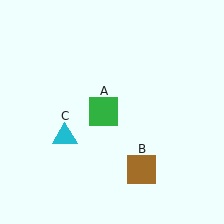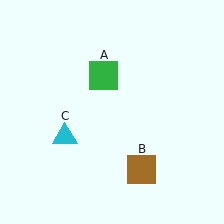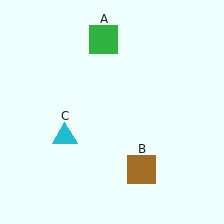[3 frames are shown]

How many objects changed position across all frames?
1 object changed position: green square (object A).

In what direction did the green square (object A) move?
The green square (object A) moved up.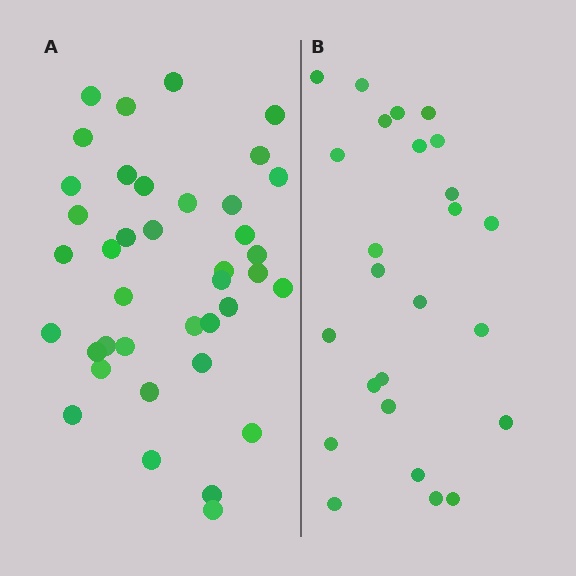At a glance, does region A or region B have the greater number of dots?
Region A (the left region) has more dots.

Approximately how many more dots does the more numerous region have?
Region A has approximately 15 more dots than region B.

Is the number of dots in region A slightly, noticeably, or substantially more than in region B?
Region A has substantially more. The ratio is roughly 1.6 to 1.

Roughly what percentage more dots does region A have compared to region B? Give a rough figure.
About 55% more.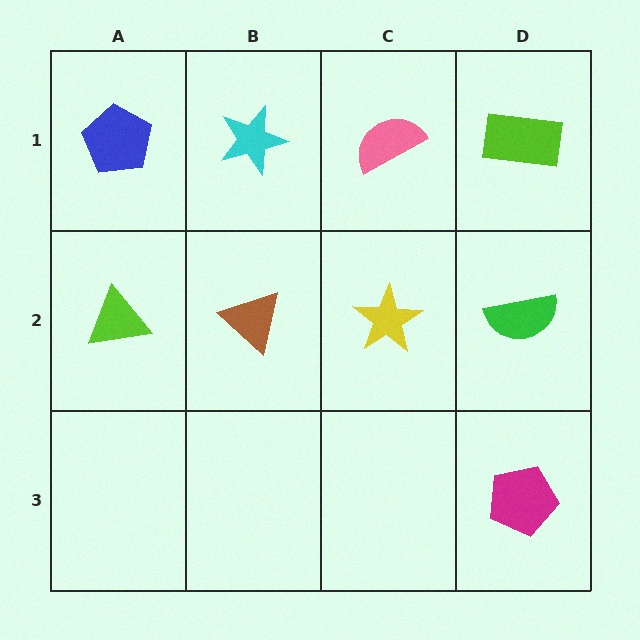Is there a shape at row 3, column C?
No, that cell is empty.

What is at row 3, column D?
A magenta pentagon.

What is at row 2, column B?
A brown triangle.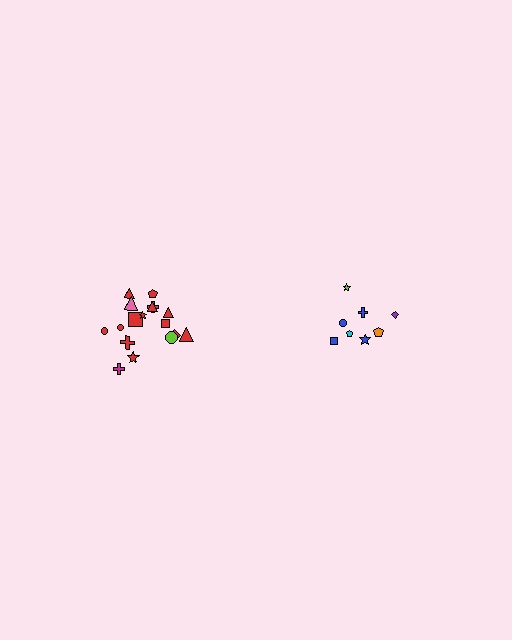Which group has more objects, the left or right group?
The left group.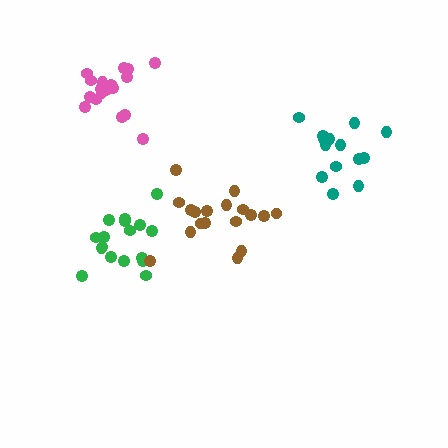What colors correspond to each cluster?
The clusters are colored: green, brown, teal, pink.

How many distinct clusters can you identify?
There are 4 distinct clusters.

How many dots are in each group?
Group 1: 17 dots, Group 2: 18 dots, Group 3: 14 dots, Group 4: 18 dots (67 total).